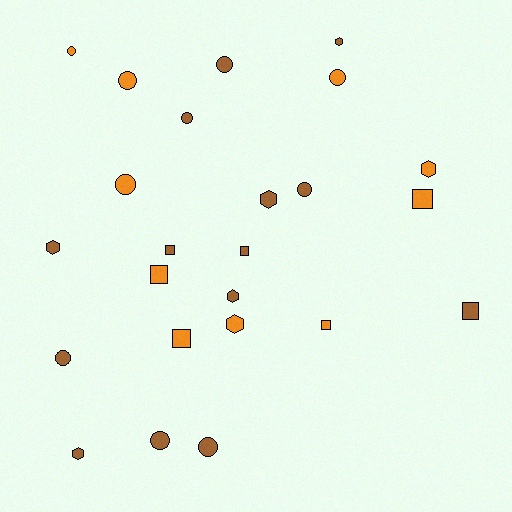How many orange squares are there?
There are 4 orange squares.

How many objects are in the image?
There are 24 objects.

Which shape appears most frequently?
Circle, with 10 objects.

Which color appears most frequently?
Brown, with 14 objects.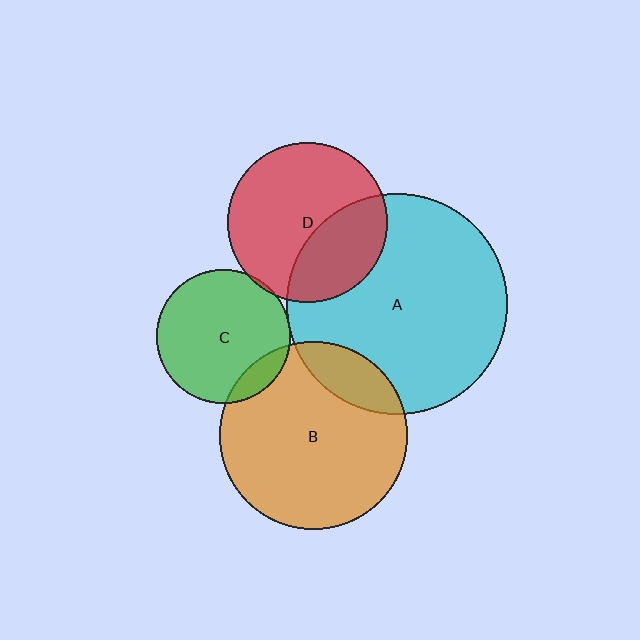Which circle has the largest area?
Circle A (cyan).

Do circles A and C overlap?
Yes.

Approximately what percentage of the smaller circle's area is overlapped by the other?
Approximately 5%.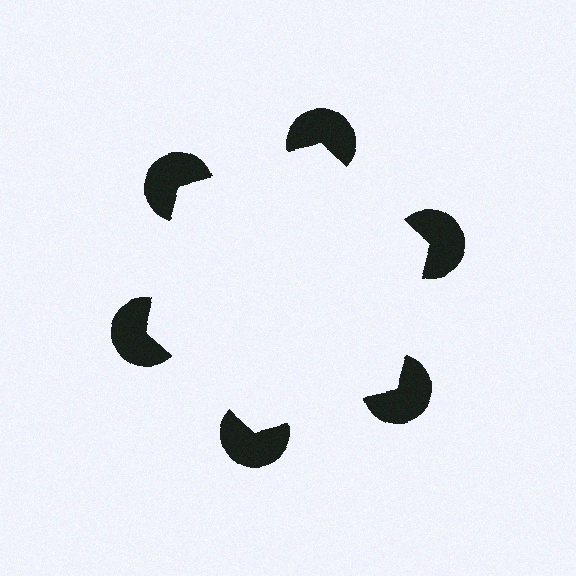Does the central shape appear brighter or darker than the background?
It typically appears slightly brighter than the background, even though no actual brightness change is drawn.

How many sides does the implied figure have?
6 sides.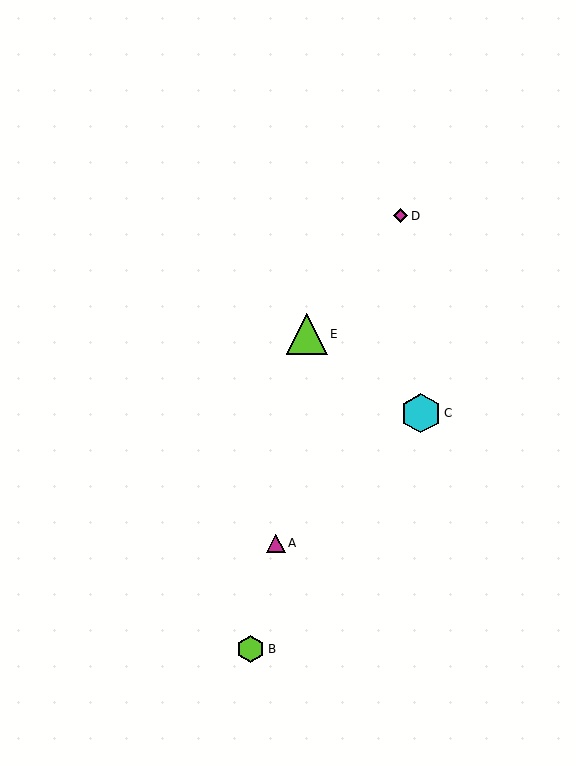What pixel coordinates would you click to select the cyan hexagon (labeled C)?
Click at (421, 413) to select the cyan hexagon C.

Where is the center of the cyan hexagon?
The center of the cyan hexagon is at (421, 413).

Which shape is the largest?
The lime triangle (labeled E) is the largest.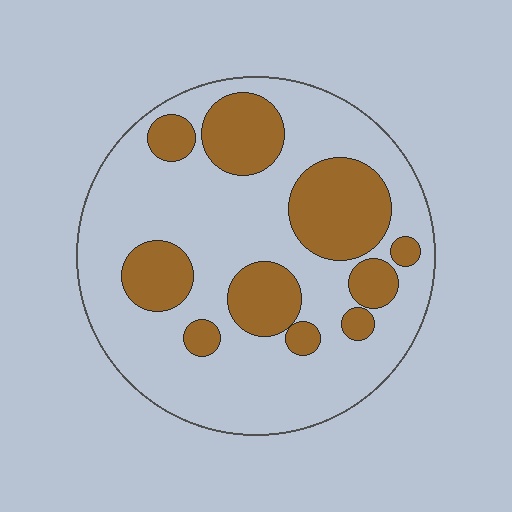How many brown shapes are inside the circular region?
10.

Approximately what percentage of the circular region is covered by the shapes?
Approximately 30%.